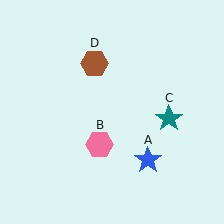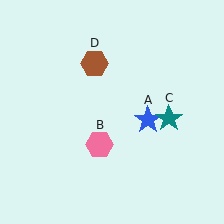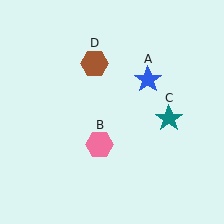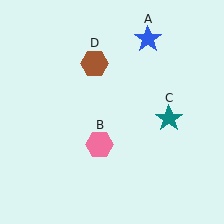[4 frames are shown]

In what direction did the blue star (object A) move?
The blue star (object A) moved up.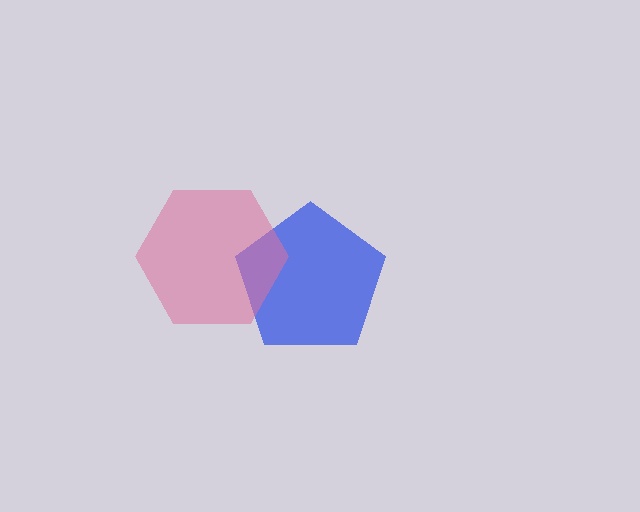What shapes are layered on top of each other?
The layered shapes are: a blue pentagon, a pink hexagon.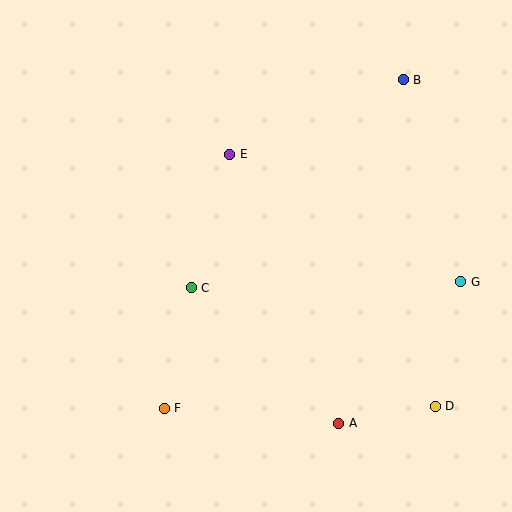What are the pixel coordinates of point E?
Point E is at (230, 154).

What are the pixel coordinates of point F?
Point F is at (164, 408).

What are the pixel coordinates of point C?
Point C is at (191, 288).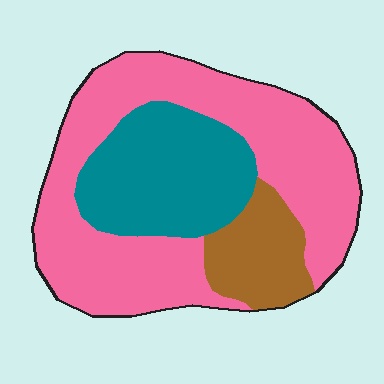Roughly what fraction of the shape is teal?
Teal takes up about one quarter (1/4) of the shape.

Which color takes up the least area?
Brown, at roughly 15%.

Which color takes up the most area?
Pink, at roughly 60%.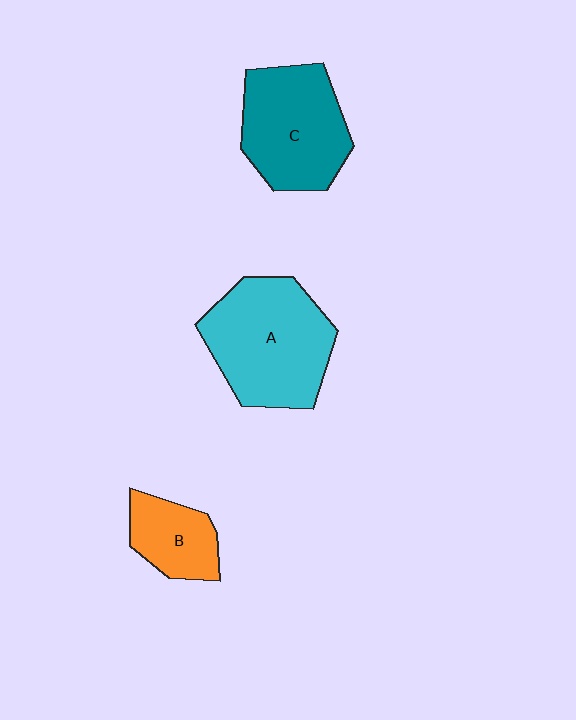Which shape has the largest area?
Shape A (cyan).